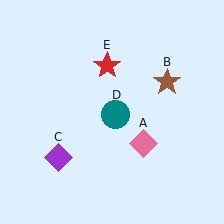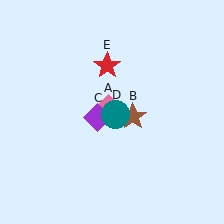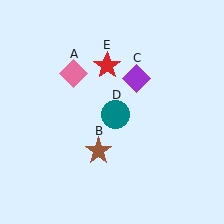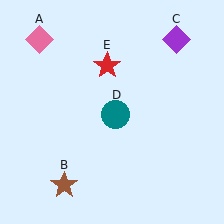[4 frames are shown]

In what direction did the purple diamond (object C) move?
The purple diamond (object C) moved up and to the right.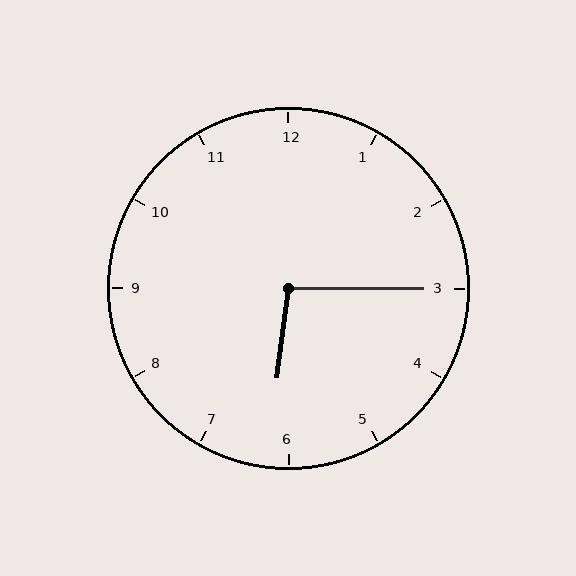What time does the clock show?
6:15.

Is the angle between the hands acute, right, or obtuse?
It is obtuse.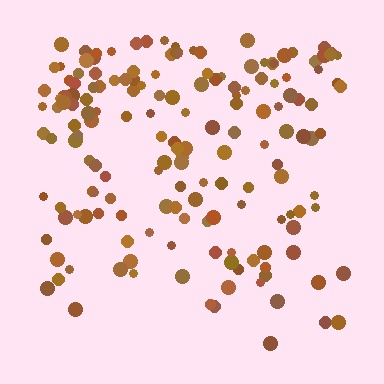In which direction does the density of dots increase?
From bottom to top, with the top side densest.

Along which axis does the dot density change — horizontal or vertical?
Vertical.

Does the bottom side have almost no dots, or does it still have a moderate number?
Still a moderate number, just noticeably fewer than the top.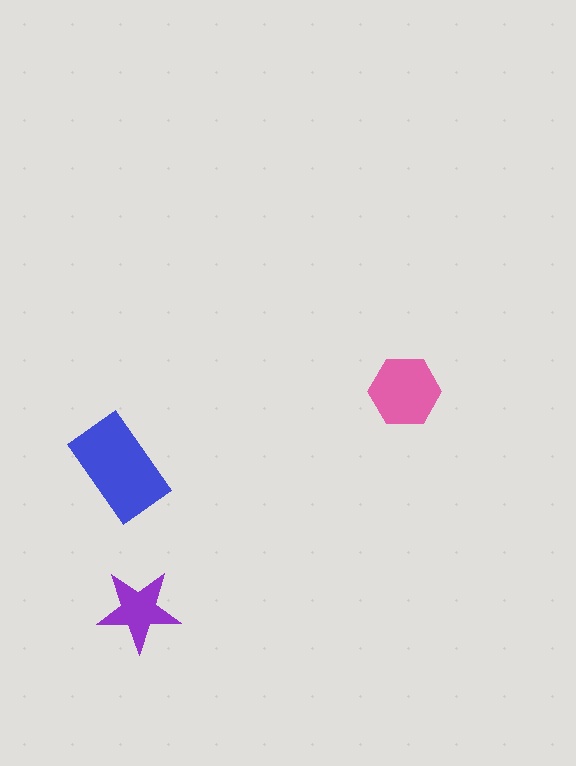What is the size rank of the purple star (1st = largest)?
3rd.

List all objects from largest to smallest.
The blue rectangle, the pink hexagon, the purple star.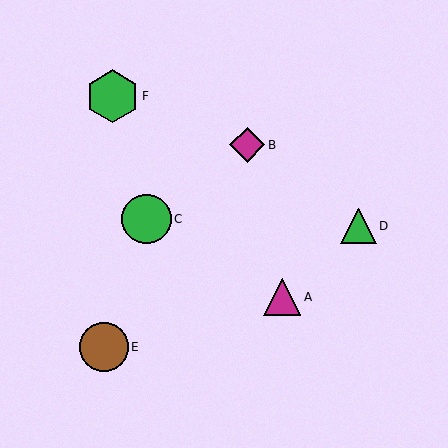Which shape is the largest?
The green hexagon (labeled F) is the largest.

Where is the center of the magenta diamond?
The center of the magenta diamond is at (247, 145).